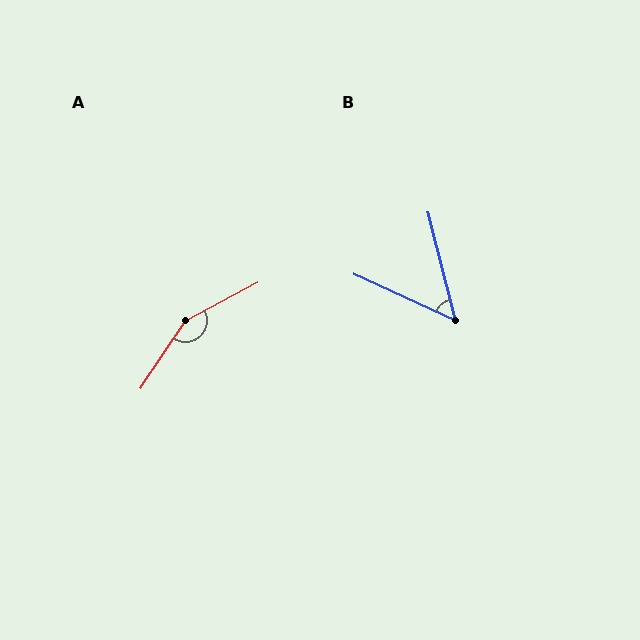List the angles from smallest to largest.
B (51°), A (152°).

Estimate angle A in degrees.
Approximately 152 degrees.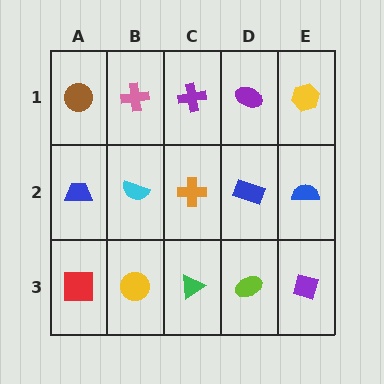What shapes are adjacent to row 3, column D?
A blue rectangle (row 2, column D), a green triangle (row 3, column C), a purple diamond (row 3, column E).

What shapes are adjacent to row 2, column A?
A brown circle (row 1, column A), a red square (row 3, column A), a cyan semicircle (row 2, column B).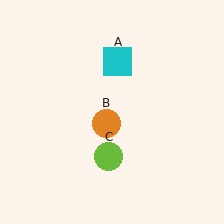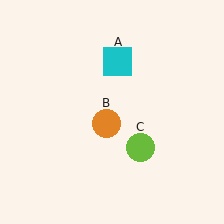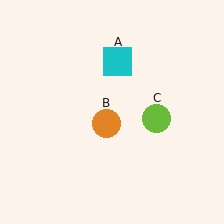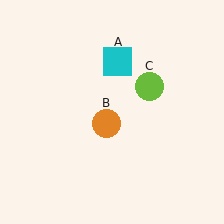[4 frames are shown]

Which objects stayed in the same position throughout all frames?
Cyan square (object A) and orange circle (object B) remained stationary.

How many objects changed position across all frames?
1 object changed position: lime circle (object C).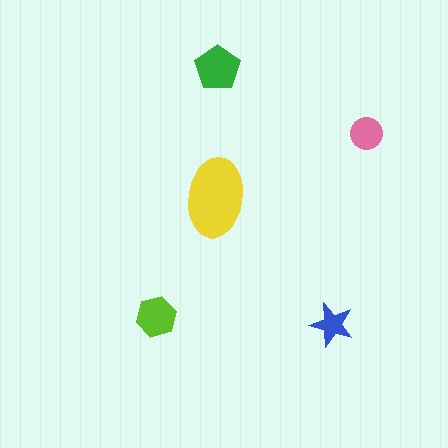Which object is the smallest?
The blue star.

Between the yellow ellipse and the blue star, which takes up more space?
The yellow ellipse.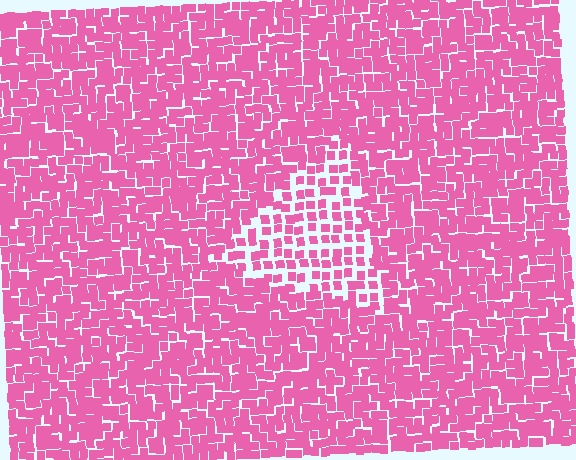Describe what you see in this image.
The image contains small pink elements arranged at two different densities. A triangle-shaped region is visible where the elements are less densely packed than the surrounding area.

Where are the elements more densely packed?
The elements are more densely packed outside the triangle boundary.